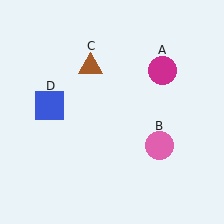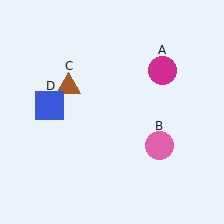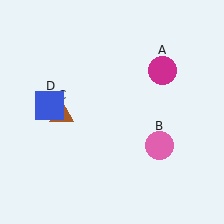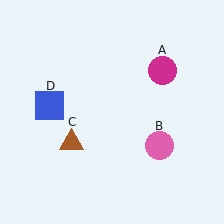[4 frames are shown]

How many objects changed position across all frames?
1 object changed position: brown triangle (object C).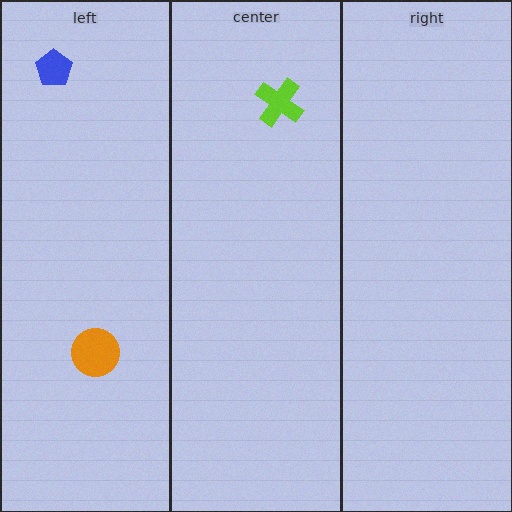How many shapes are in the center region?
1.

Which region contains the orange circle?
The left region.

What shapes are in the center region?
The lime cross.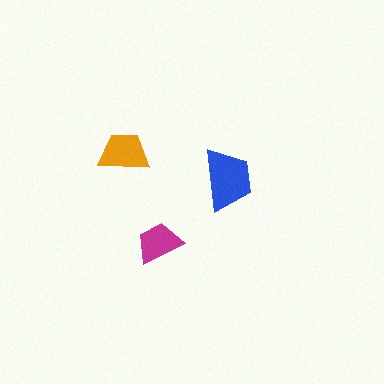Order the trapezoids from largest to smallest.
the blue one, the orange one, the magenta one.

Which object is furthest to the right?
The blue trapezoid is rightmost.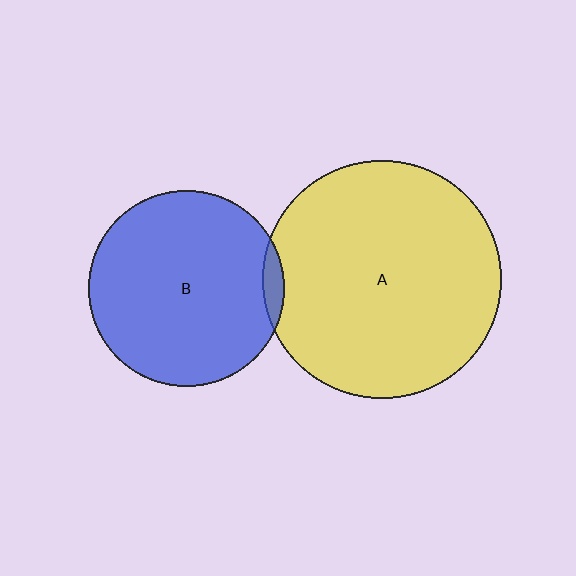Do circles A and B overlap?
Yes.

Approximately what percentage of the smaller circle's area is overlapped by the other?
Approximately 5%.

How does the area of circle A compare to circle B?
Approximately 1.5 times.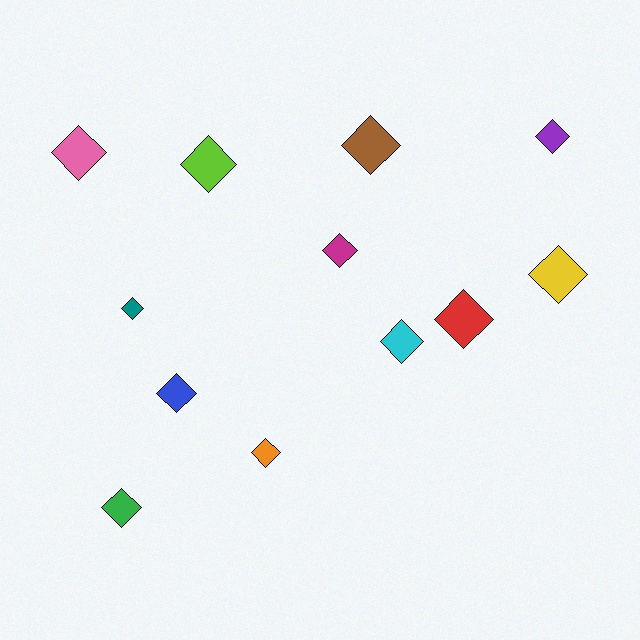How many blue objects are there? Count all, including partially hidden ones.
There is 1 blue object.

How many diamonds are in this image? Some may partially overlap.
There are 12 diamonds.